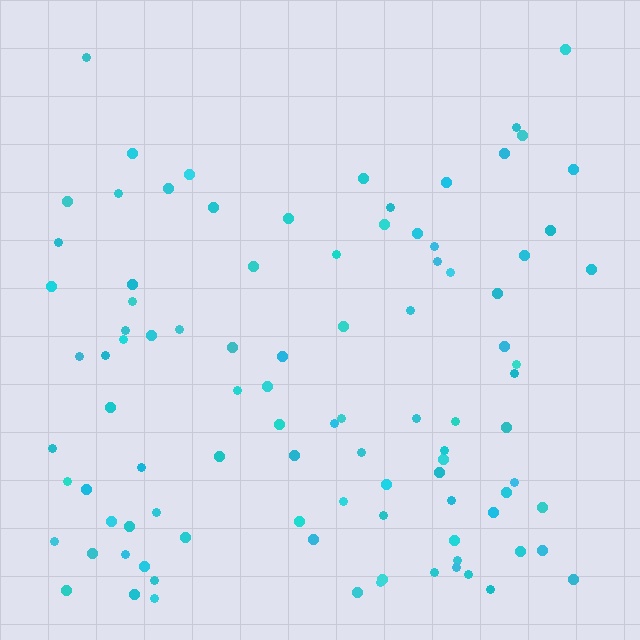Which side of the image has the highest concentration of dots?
The bottom.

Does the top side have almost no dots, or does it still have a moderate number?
Still a moderate number, just noticeably fewer than the bottom.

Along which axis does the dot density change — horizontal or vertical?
Vertical.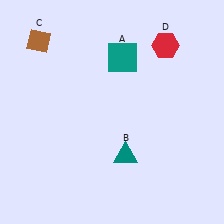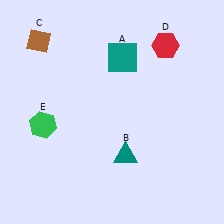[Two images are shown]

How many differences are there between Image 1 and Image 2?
There is 1 difference between the two images.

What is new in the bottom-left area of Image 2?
A green hexagon (E) was added in the bottom-left area of Image 2.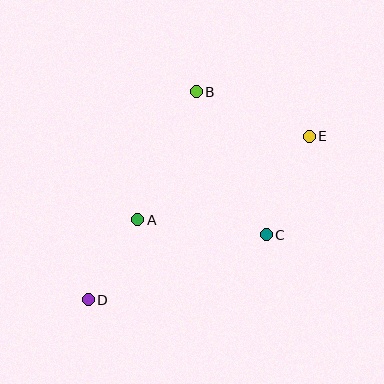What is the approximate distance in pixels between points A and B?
The distance between A and B is approximately 141 pixels.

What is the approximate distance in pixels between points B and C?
The distance between B and C is approximately 159 pixels.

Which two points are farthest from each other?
Points D and E are farthest from each other.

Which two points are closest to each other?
Points A and D are closest to each other.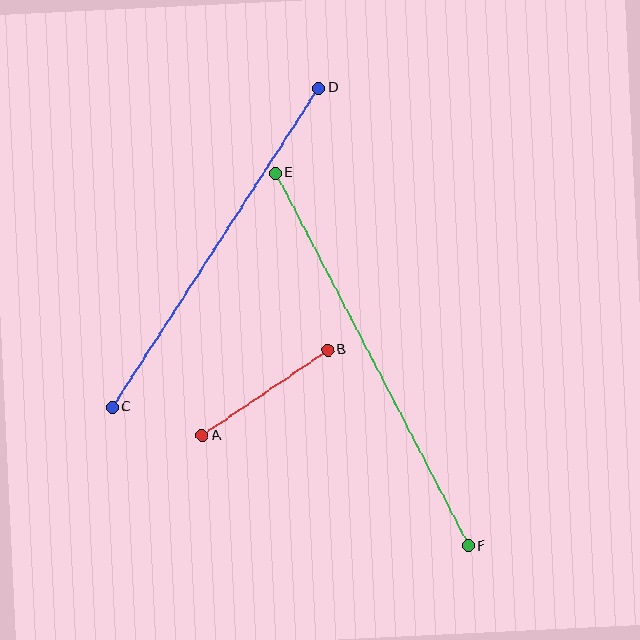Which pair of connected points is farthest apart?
Points E and F are farthest apart.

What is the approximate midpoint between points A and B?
The midpoint is at approximately (265, 393) pixels.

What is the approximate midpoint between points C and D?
The midpoint is at approximately (215, 248) pixels.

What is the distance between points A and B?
The distance is approximately 152 pixels.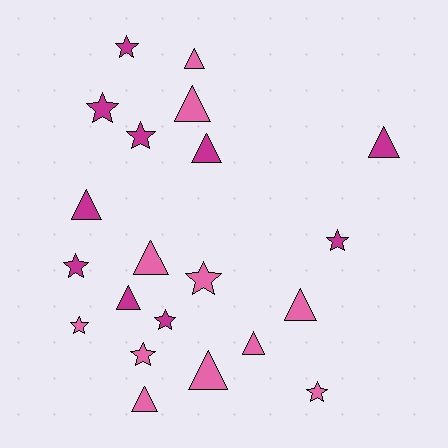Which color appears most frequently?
Pink, with 11 objects.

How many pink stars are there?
There are 4 pink stars.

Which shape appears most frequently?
Triangle, with 11 objects.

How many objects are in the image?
There are 21 objects.